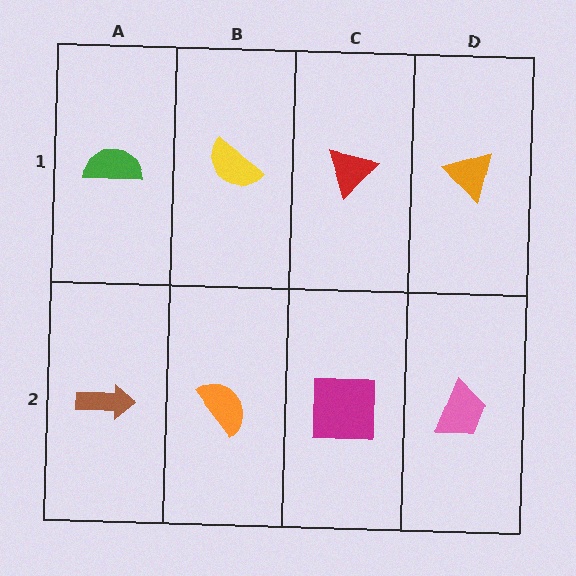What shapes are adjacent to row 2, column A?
A green semicircle (row 1, column A), an orange semicircle (row 2, column B).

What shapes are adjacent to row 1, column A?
A brown arrow (row 2, column A), a yellow semicircle (row 1, column B).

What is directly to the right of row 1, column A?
A yellow semicircle.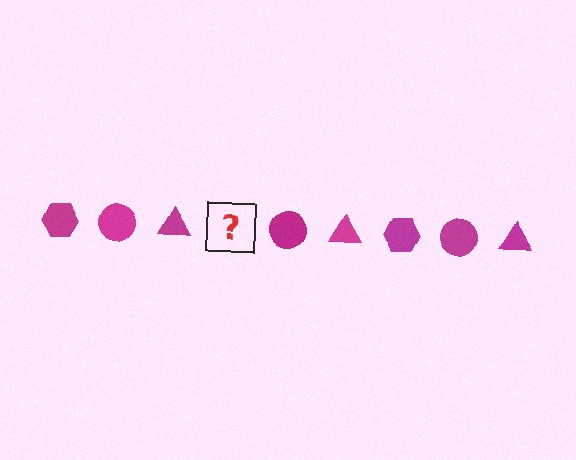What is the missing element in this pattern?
The missing element is a magenta hexagon.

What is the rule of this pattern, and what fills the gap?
The rule is that the pattern cycles through hexagon, circle, triangle shapes in magenta. The gap should be filled with a magenta hexagon.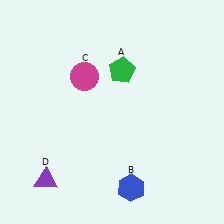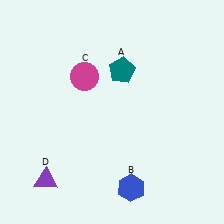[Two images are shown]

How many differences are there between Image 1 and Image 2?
There is 1 difference between the two images.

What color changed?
The pentagon (A) changed from green in Image 1 to teal in Image 2.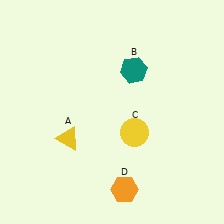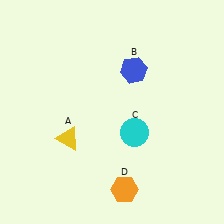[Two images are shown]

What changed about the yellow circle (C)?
In Image 1, C is yellow. In Image 2, it changed to cyan.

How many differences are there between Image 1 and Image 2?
There are 2 differences between the two images.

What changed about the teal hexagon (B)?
In Image 1, B is teal. In Image 2, it changed to blue.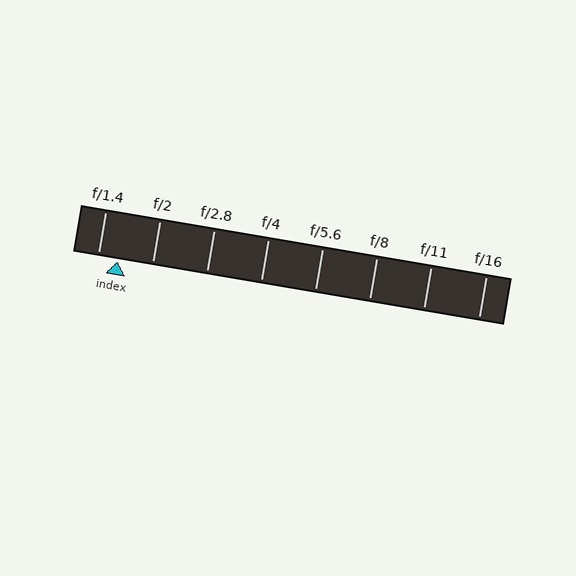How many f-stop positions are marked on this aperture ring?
There are 8 f-stop positions marked.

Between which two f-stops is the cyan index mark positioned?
The index mark is between f/1.4 and f/2.